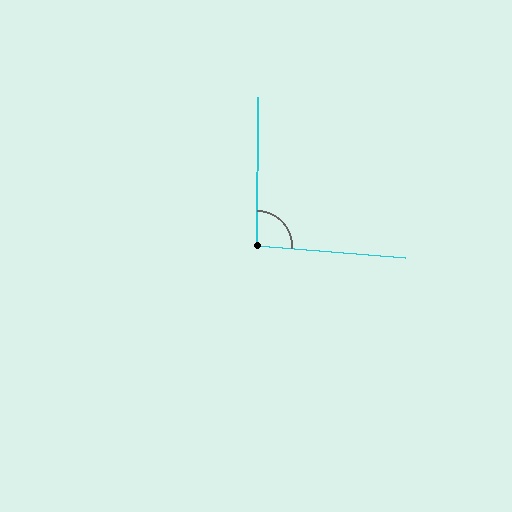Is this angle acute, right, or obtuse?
It is approximately a right angle.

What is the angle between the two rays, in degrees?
Approximately 94 degrees.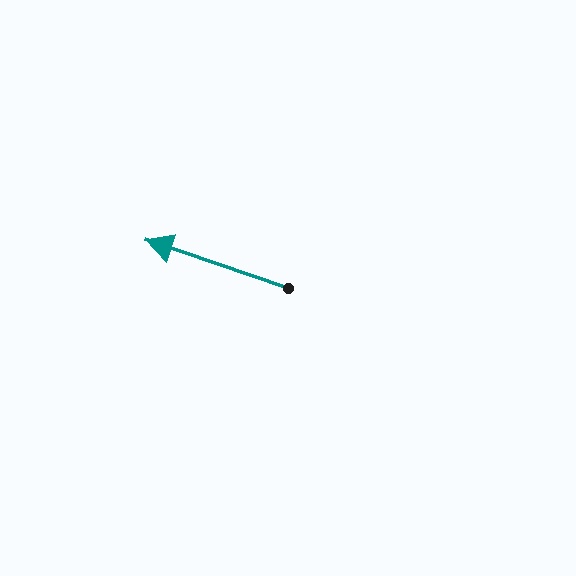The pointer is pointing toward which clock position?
Roughly 10 o'clock.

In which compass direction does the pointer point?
West.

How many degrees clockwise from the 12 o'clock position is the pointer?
Approximately 289 degrees.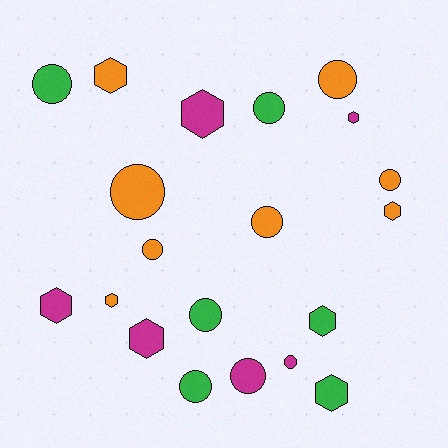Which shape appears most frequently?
Circle, with 11 objects.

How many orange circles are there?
There are 5 orange circles.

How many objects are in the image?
There are 20 objects.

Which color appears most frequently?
Orange, with 8 objects.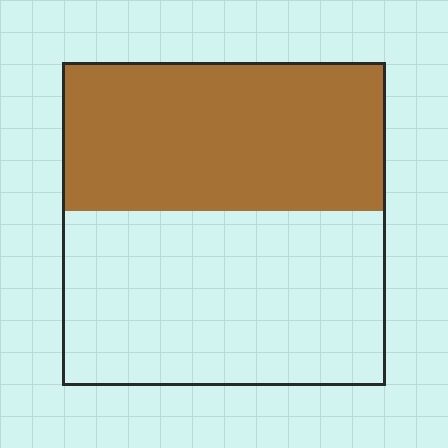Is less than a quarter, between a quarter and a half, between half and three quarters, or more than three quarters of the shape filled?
Between a quarter and a half.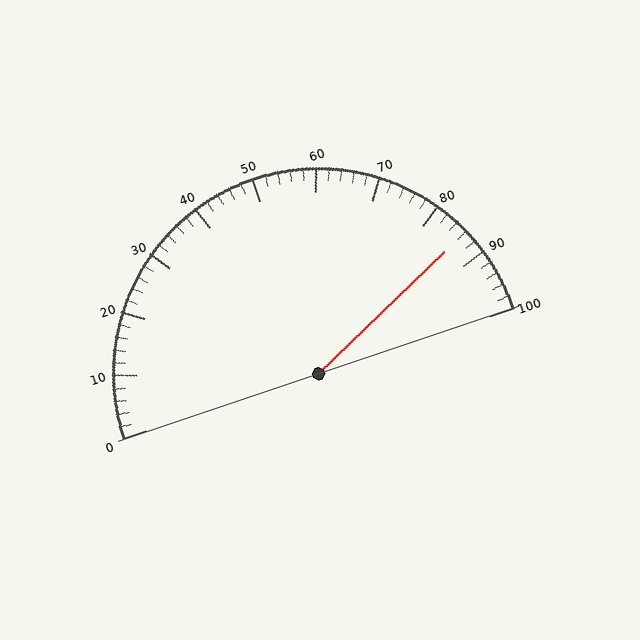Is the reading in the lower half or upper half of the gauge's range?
The reading is in the upper half of the range (0 to 100).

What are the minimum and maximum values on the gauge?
The gauge ranges from 0 to 100.